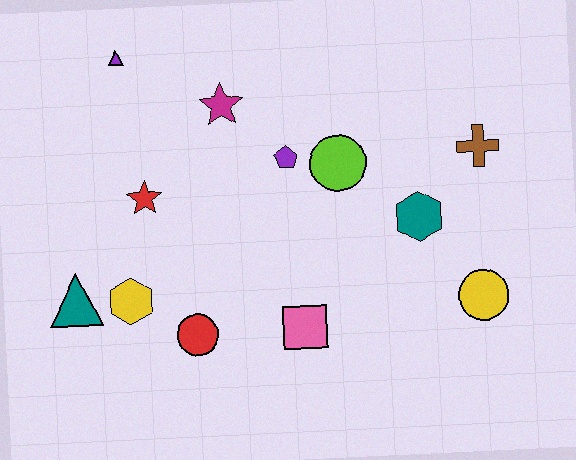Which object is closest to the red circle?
The yellow hexagon is closest to the red circle.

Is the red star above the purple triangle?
No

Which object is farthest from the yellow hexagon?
The brown cross is farthest from the yellow hexagon.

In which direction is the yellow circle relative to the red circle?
The yellow circle is to the right of the red circle.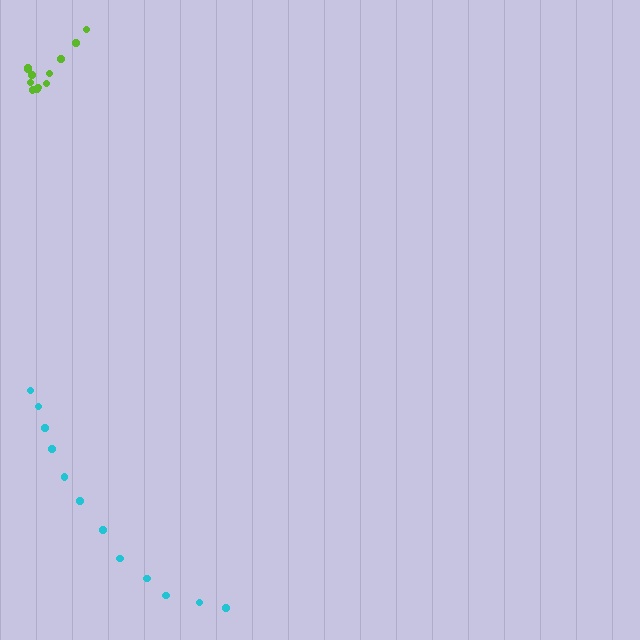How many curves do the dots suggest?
There are 2 distinct paths.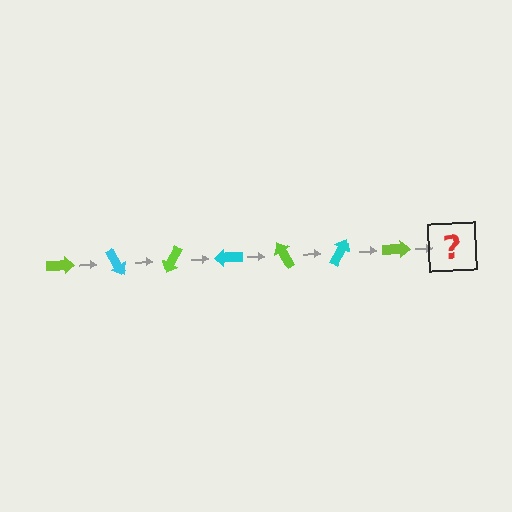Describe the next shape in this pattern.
It should be a cyan arrow, rotated 420 degrees from the start.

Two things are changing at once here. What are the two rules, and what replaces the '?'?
The two rules are that it rotates 60 degrees each step and the color cycles through lime and cyan. The '?' should be a cyan arrow, rotated 420 degrees from the start.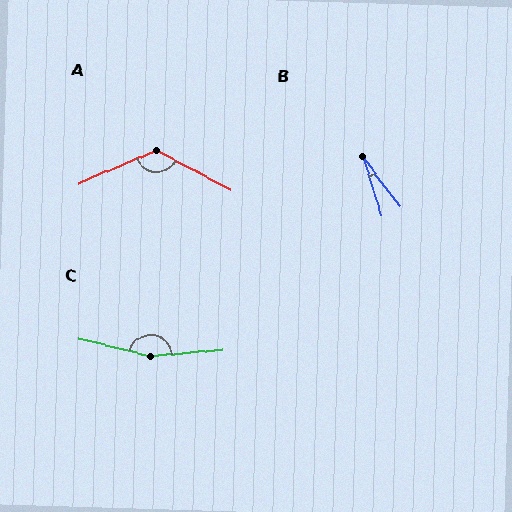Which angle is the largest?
C, at approximately 161 degrees.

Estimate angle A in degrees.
Approximately 128 degrees.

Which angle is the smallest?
B, at approximately 19 degrees.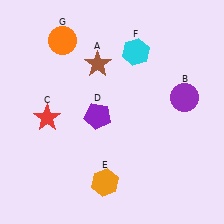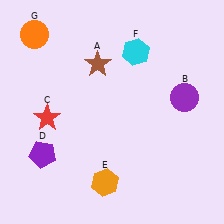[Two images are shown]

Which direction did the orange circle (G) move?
The orange circle (G) moved left.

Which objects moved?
The objects that moved are: the purple pentagon (D), the orange circle (G).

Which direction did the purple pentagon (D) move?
The purple pentagon (D) moved left.